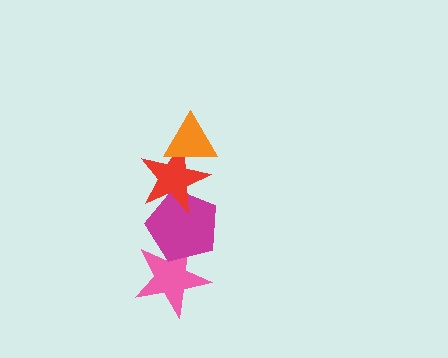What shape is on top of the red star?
The orange triangle is on top of the red star.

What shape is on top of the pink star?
The magenta pentagon is on top of the pink star.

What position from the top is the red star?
The red star is 2nd from the top.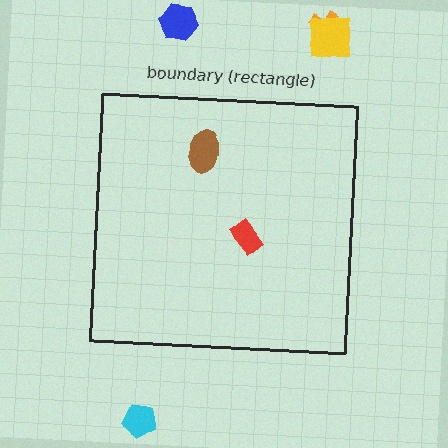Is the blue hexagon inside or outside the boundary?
Outside.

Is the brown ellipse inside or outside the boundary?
Inside.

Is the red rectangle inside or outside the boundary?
Inside.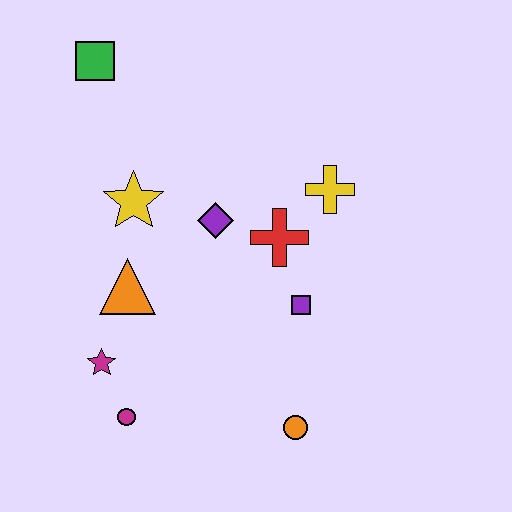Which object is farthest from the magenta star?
The green square is farthest from the magenta star.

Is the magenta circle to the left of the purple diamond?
Yes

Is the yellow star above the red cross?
Yes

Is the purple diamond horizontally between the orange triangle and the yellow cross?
Yes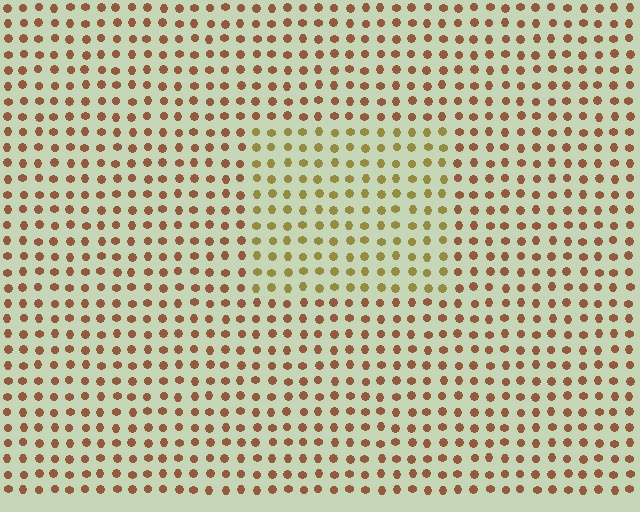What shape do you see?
I see a rectangle.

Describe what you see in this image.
The image is filled with small brown elements in a uniform arrangement. A rectangle-shaped region is visible where the elements are tinted to a slightly different hue, forming a subtle color boundary.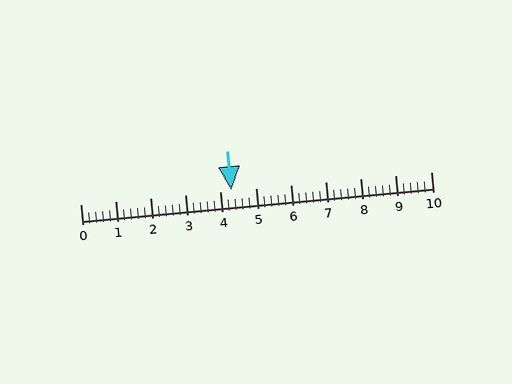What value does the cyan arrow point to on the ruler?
The cyan arrow points to approximately 4.3.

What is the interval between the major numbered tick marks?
The major tick marks are spaced 1 units apart.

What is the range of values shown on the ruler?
The ruler shows values from 0 to 10.